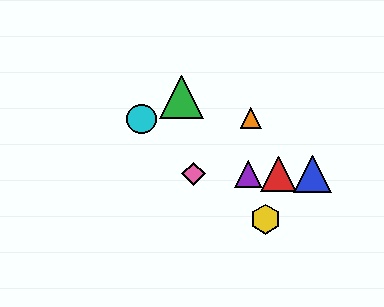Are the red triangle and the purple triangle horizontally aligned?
Yes, both are at y≈174.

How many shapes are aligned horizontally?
4 shapes (the red triangle, the blue triangle, the purple triangle, the pink diamond) are aligned horizontally.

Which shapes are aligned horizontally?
The red triangle, the blue triangle, the purple triangle, the pink diamond are aligned horizontally.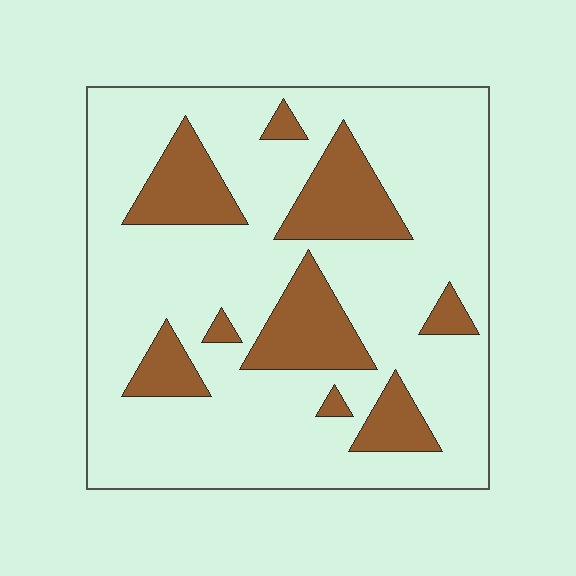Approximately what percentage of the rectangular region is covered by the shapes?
Approximately 20%.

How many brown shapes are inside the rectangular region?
9.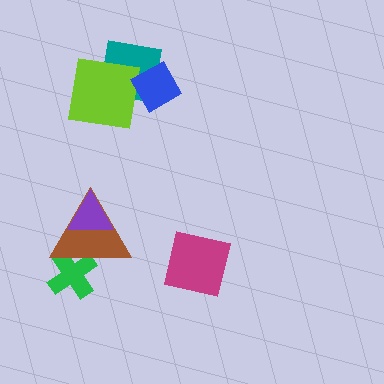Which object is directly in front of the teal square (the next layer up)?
The lime square is directly in front of the teal square.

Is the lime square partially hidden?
Yes, it is partially covered by another shape.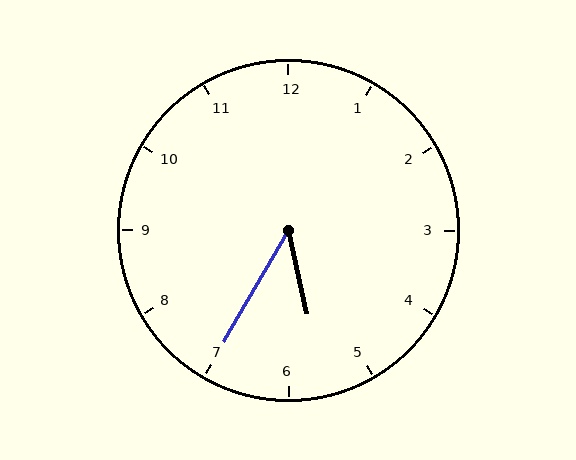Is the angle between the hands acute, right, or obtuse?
It is acute.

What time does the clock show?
5:35.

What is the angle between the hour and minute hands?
Approximately 42 degrees.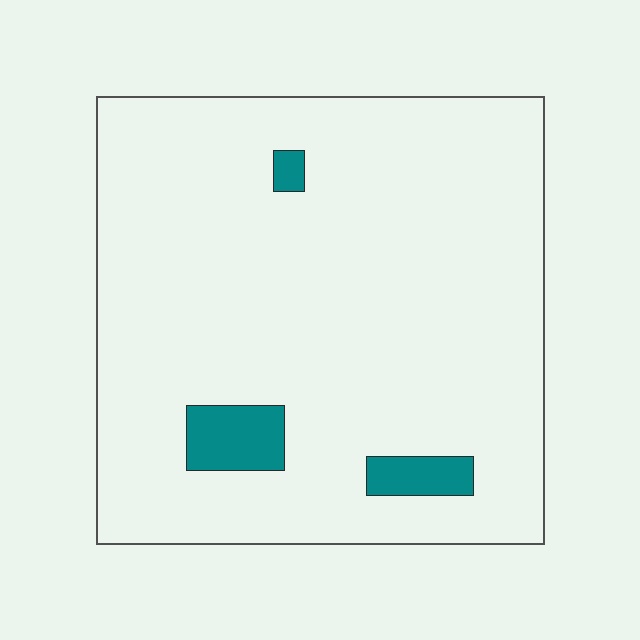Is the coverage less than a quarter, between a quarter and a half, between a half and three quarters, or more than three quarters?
Less than a quarter.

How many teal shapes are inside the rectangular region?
3.